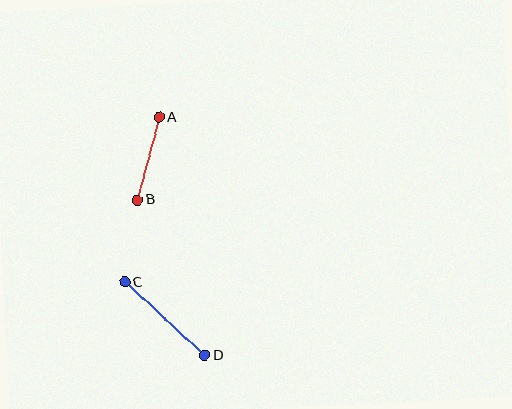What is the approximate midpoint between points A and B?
The midpoint is at approximately (148, 159) pixels.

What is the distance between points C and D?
The distance is approximately 108 pixels.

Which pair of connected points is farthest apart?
Points C and D are farthest apart.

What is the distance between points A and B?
The distance is approximately 85 pixels.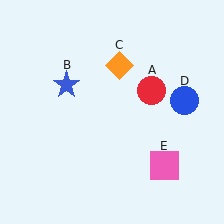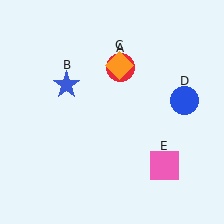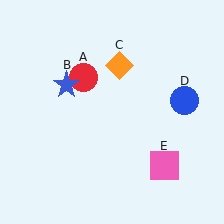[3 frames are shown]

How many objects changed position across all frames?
1 object changed position: red circle (object A).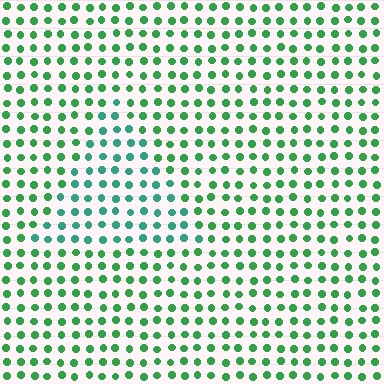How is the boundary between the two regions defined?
The boundary is defined purely by a slight shift in hue (about 30 degrees). Spacing, size, and orientation are identical on both sides.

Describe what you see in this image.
The image is filled with small green elements in a uniform arrangement. A triangle-shaped region is visible where the elements are tinted to a slightly different hue, forming a subtle color boundary.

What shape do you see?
I see a triangle.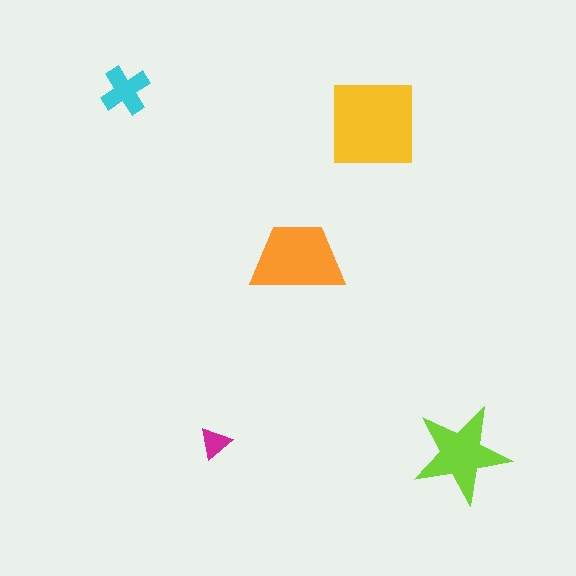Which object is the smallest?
The magenta triangle.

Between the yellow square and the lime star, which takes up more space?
The yellow square.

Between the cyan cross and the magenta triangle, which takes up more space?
The cyan cross.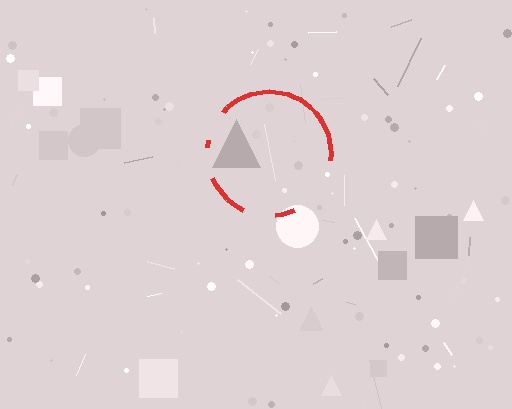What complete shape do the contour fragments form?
The contour fragments form a circle.